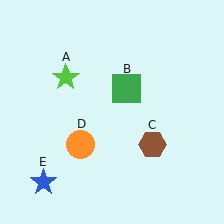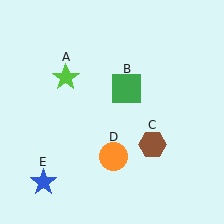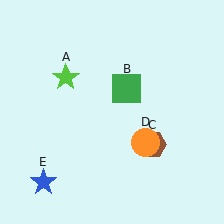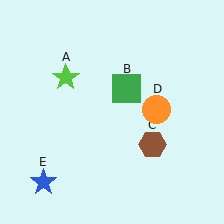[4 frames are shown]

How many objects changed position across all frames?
1 object changed position: orange circle (object D).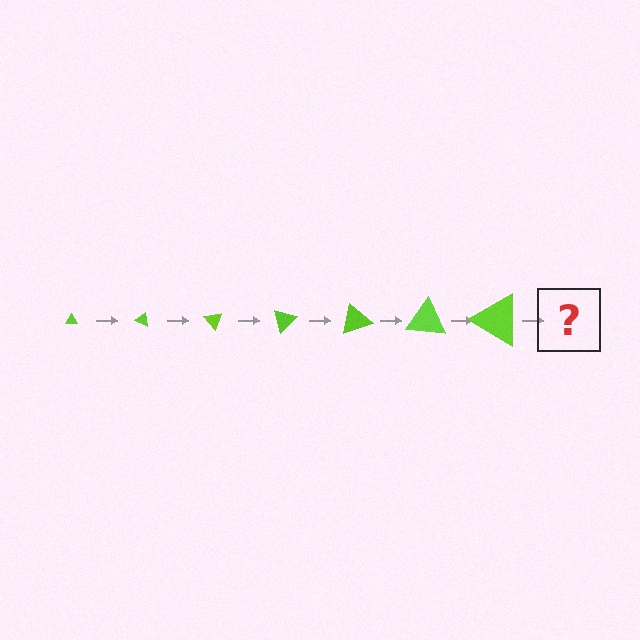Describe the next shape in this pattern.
It should be a triangle, larger than the previous one and rotated 175 degrees from the start.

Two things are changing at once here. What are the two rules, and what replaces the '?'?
The two rules are that the triangle grows larger each step and it rotates 25 degrees each step. The '?' should be a triangle, larger than the previous one and rotated 175 degrees from the start.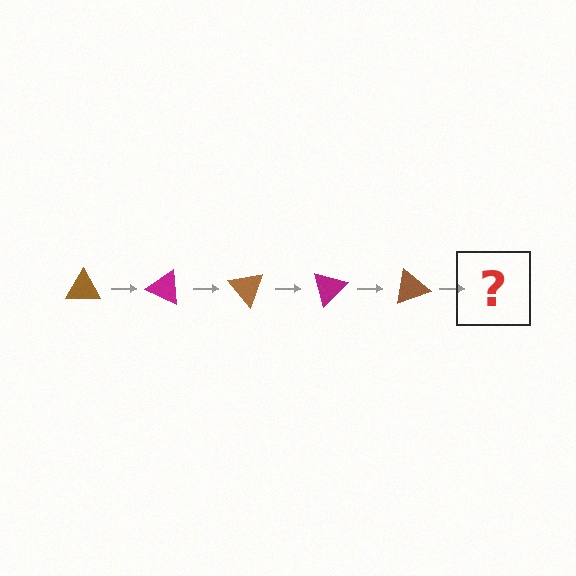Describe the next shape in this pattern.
It should be a magenta triangle, rotated 125 degrees from the start.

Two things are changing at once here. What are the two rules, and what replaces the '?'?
The two rules are that it rotates 25 degrees each step and the color cycles through brown and magenta. The '?' should be a magenta triangle, rotated 125 degrees from the start.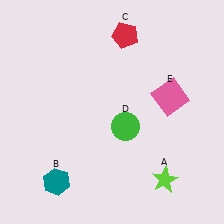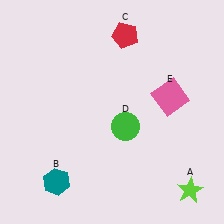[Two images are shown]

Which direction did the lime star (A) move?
The lime star (A) moved right.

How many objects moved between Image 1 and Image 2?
1 object moved between the two images.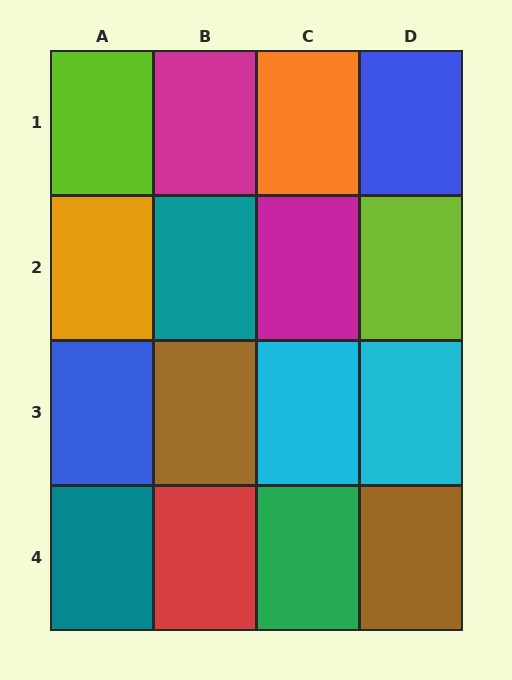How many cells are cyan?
2 cells are cyan.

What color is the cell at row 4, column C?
Green.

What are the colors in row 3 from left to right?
Blue, brown, cyan, cyan.